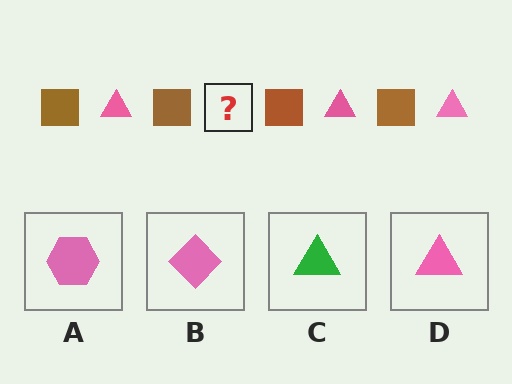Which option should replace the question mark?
Option D.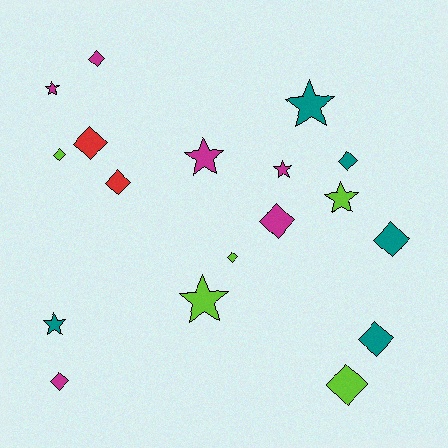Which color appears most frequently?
Magenta, with 6 objects.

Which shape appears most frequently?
Diamond, with 11 objects.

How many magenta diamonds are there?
There are 3 magenta diamonds.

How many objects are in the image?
There are 18 objects.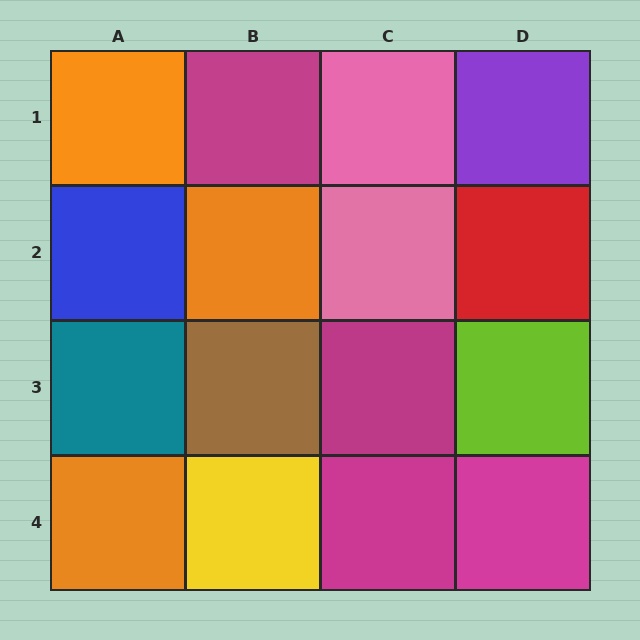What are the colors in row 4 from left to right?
Orange, yellow, magenta, magenta.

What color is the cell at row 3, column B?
Brown.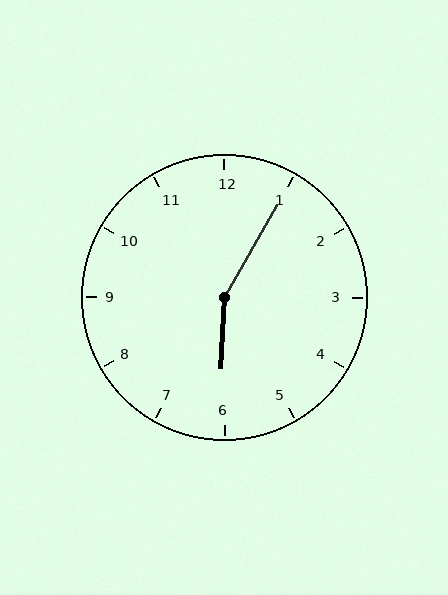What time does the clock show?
6:05.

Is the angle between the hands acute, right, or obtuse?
It is obtuse.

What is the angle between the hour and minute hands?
Approximately 152 degrees.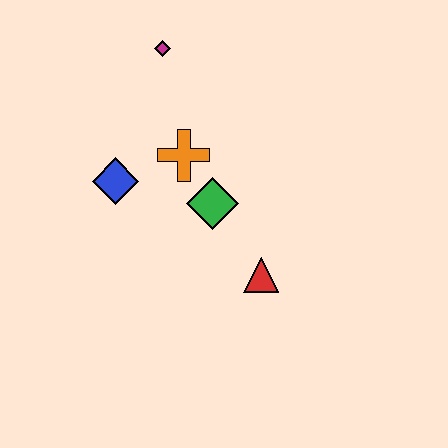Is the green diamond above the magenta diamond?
No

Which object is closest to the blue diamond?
The orange cross is closest to the blue diamond.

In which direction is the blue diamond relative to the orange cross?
The blue diamond is to the left of the orange cross.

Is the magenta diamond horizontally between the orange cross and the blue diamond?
Yes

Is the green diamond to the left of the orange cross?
No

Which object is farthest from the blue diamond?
The red triangle is farthest from the blue diamond.